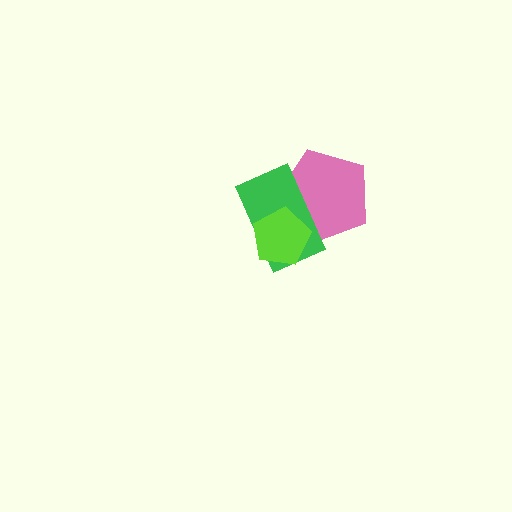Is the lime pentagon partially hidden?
No, no other shape covers it.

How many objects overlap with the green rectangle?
2 objects overlap with the green rectangle.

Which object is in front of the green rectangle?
The lime pentagon is in front of the green rectangle.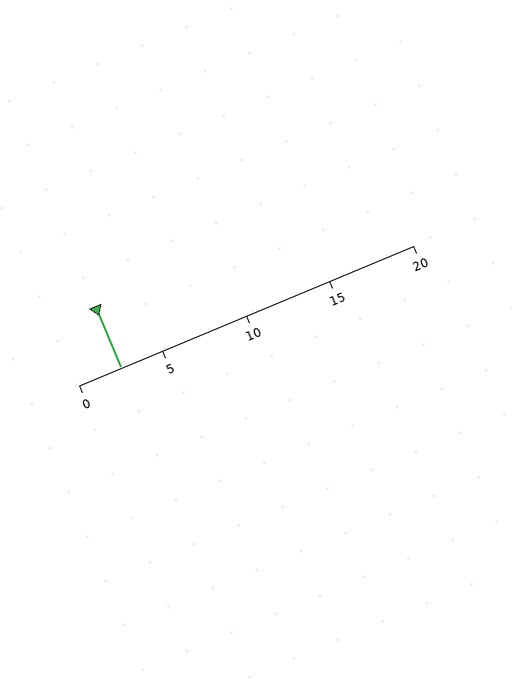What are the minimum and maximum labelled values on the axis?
The axis runs from 0 to 20.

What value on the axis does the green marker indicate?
The marker indicates approximately 2.5.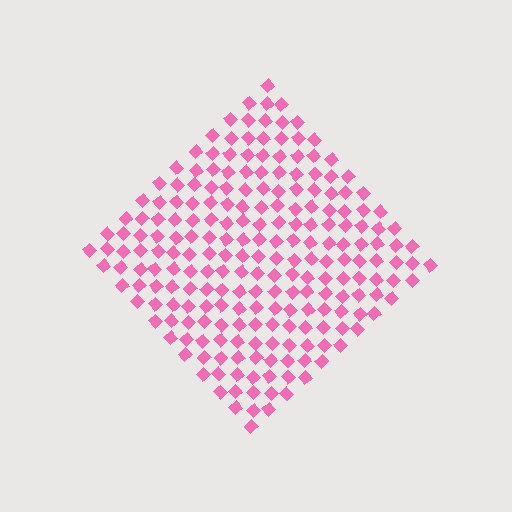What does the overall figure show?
The overall figure shows a diamond.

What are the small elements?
The small elements are diamonds.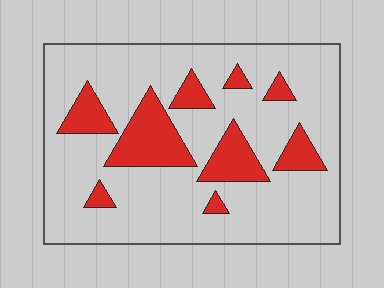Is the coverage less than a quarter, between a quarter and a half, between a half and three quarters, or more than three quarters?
Less than a quarter.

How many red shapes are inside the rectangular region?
9.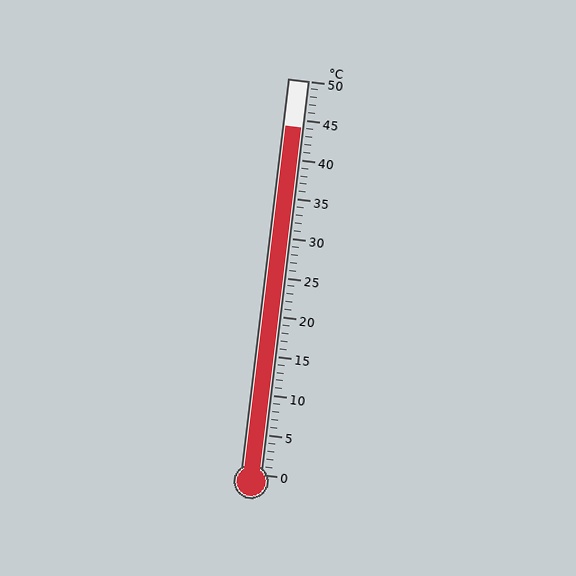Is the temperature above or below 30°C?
The temperature is above 30°C.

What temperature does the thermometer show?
The thermometer shows approximately 44°C.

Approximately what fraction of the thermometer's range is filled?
The thermometer is filled to approximately 90% of its range.